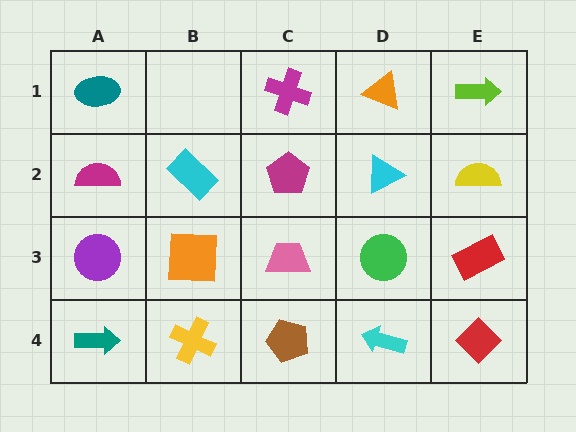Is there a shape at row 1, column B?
No, that cell is empty.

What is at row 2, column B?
A cyan rectangle.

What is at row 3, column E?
A red rectangle.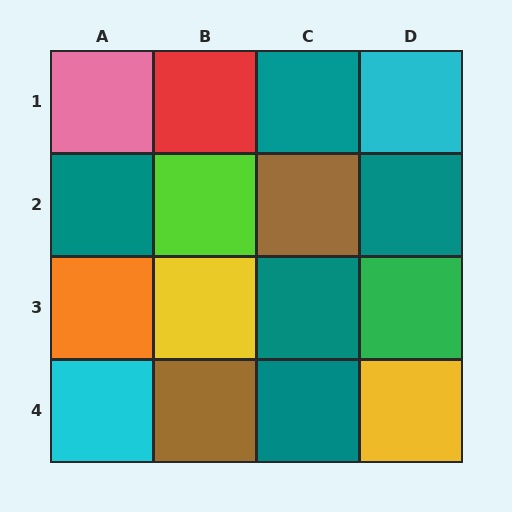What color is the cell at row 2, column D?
Teal.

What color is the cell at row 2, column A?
Teal.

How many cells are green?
1 cell is green.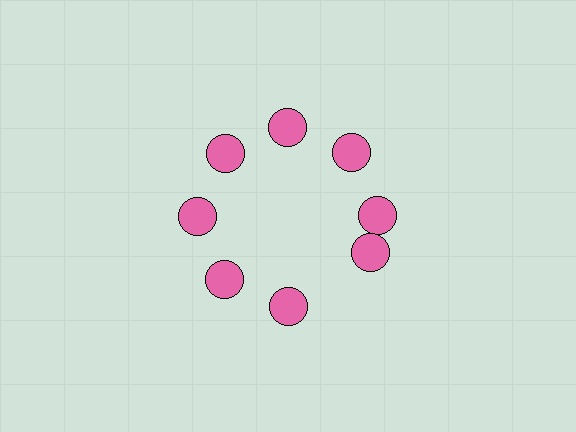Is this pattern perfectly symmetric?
No. The 8 pink circles are arranged in a ring, but one element near the 4 o'clock position is rotated out of alignment along the ring, breaking the 8-fold rotational symmetry.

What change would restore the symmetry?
The symmetry would be restored by rotating it back into even spacing with its neighbors so that all 8 circles sit at equal angles and equal distance from the center.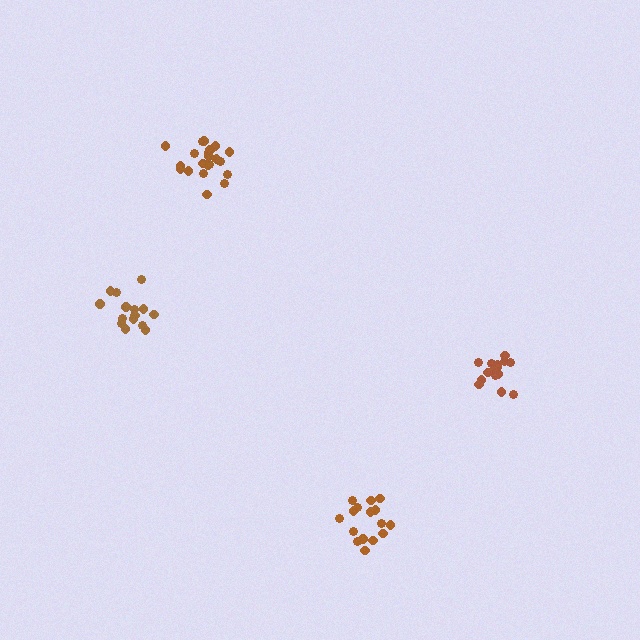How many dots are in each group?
Group 1: 15 dots, Group 2: 16 dots, Group 3: 16 dots, Group 4: 21 dots (68 total).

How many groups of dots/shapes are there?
There are 4 groups.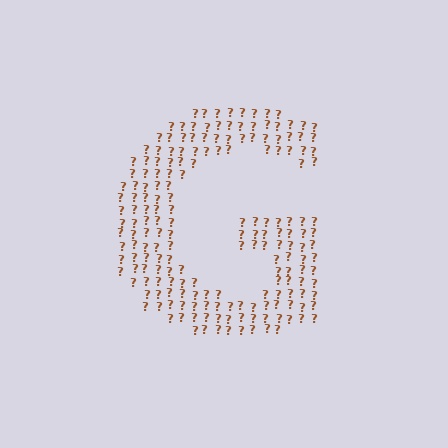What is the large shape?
The large shape is the letter G.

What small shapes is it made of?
It is made of small question marks.